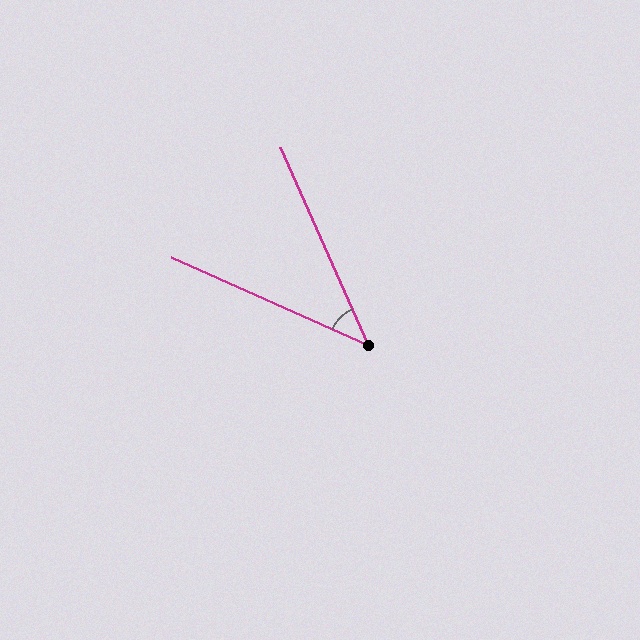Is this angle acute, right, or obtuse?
It is acute.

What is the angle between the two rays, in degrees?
Approximately 42 degrees.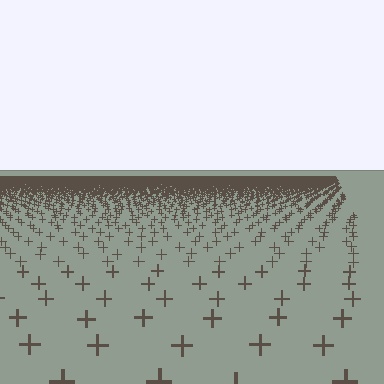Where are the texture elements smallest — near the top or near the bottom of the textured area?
Near the top.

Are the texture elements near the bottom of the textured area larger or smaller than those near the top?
Larger. Near the bottom, elements are closer to the viewer and appear at a bigger on-screen size.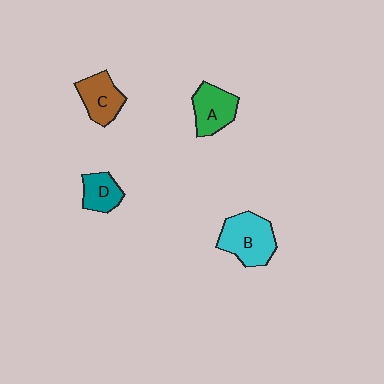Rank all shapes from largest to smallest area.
From largest to smallest: B (cyan), A (green), C (brown), D (teal).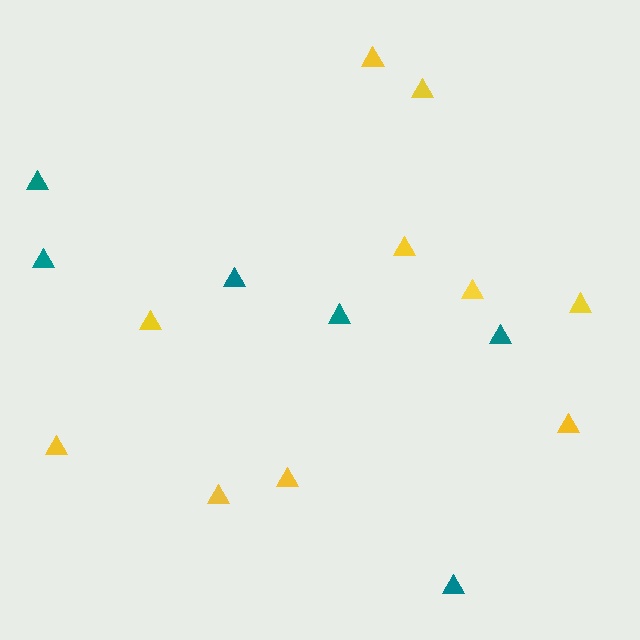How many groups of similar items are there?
There are 2 groups: one group of teal triangles (6) and one group of yellow triangles (10).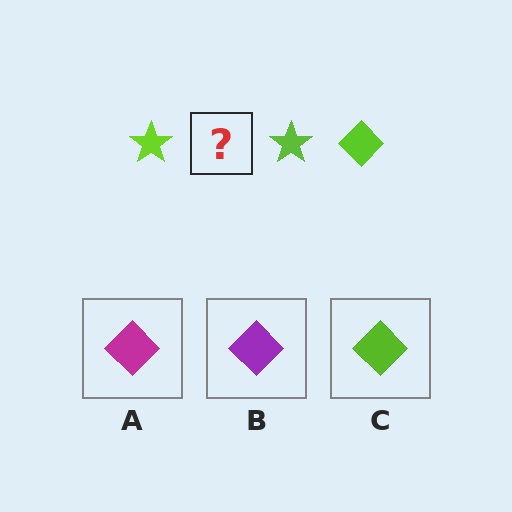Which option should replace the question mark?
Option C.